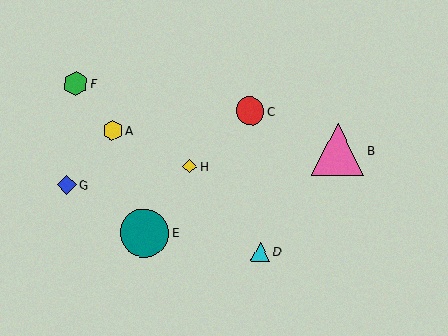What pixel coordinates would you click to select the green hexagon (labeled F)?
Click at (76, 84) to select the green hexagon F.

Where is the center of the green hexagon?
The center of the green hexagon is at (76, 84).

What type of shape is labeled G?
Shape G is a blue diamond.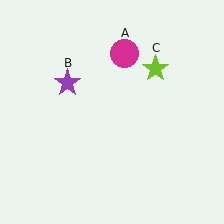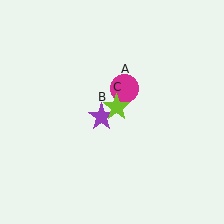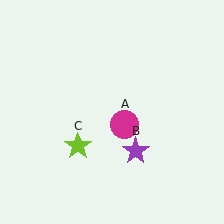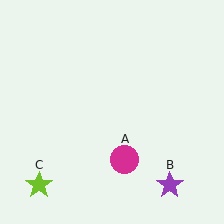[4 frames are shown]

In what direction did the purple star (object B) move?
The purple star (object B) moved down and to the right.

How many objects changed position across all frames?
3 objects changed position: magenta circle (object A), purple star (object B), lime star (object C).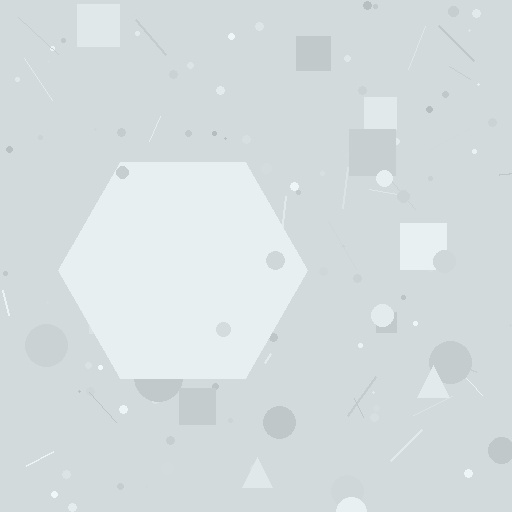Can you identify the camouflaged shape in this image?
The camouflaged shape is a hexagon.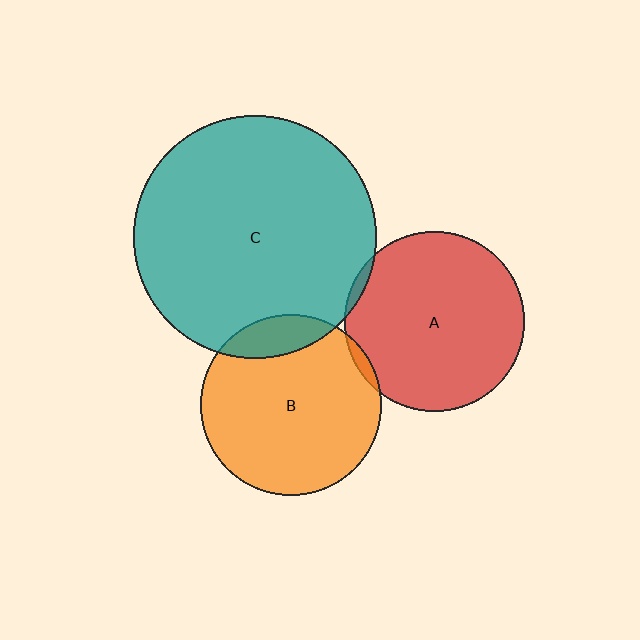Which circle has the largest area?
Circle C (teal).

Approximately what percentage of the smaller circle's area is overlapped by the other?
Approximately 5%.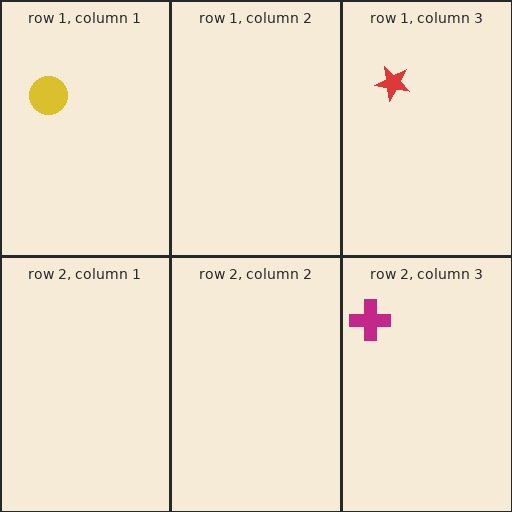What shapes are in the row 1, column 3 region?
The red star.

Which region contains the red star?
The row 1, column 3 region.